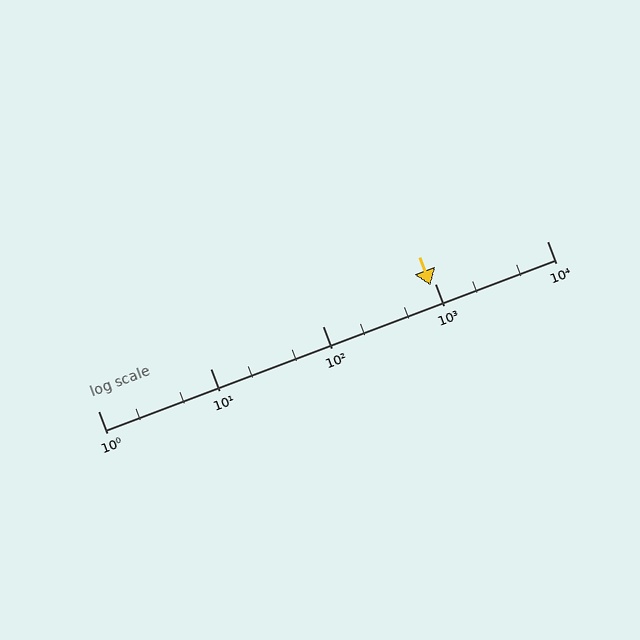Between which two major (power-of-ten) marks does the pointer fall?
The pointer is between 100 and 1000.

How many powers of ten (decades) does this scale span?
The scale spans 4 decades, from 1 to 10000.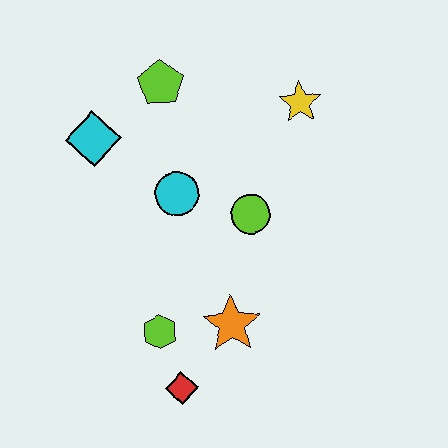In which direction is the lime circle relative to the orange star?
The lime circle is above the orange star.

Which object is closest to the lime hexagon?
The red diamond is closest to the lime hexagon.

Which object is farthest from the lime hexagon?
The yellow star is farthest from the lime hexagon.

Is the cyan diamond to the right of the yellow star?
No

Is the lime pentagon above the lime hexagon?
Yes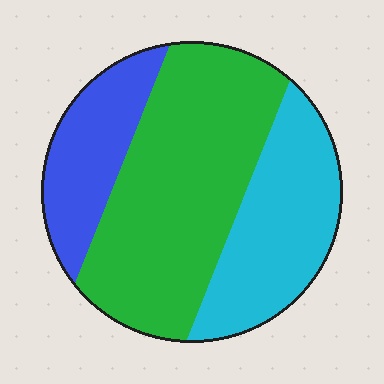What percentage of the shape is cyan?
Cyan covers about 30% of the shape.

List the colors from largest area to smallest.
From largest to smallest: green, cyan, blue.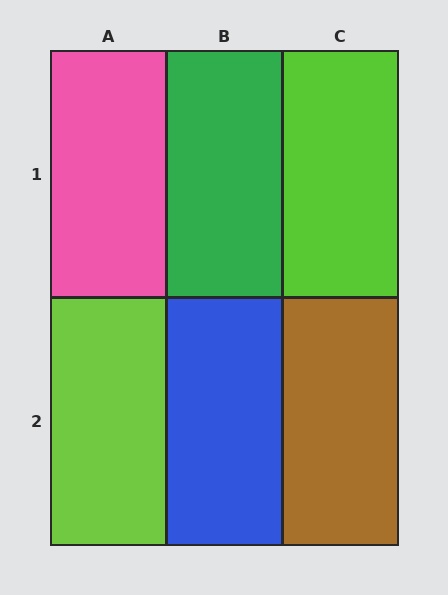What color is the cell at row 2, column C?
Brown.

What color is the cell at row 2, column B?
Blue.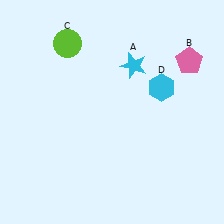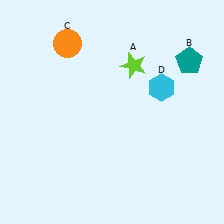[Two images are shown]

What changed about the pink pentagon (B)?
In Image 1, B is pink. In Image 2, it changed to teal.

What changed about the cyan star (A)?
In Image 1, A is cyan. In Image 2, it changed to lime.